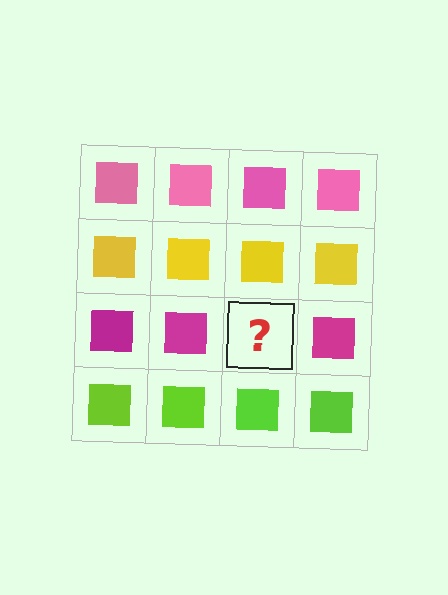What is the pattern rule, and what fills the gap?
The rule is that each row has a consistent color. The gap should be filled with a magenta square.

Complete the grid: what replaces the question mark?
The question mark should be replaced with a magenta square.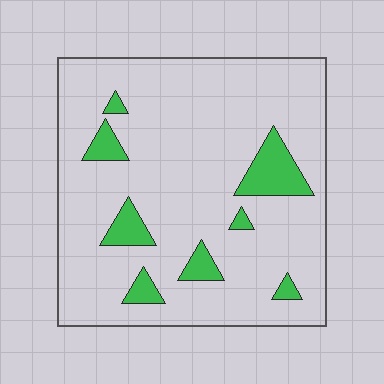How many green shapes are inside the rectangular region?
8.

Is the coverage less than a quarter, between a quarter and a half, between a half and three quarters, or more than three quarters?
Less than a quarter.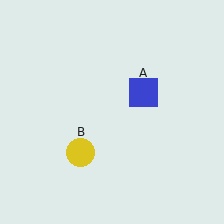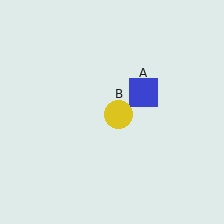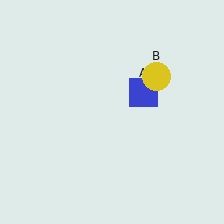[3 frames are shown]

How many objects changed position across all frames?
1 object changed position: yellow circle (object B).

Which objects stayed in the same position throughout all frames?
Blue square (object A) remained stationary.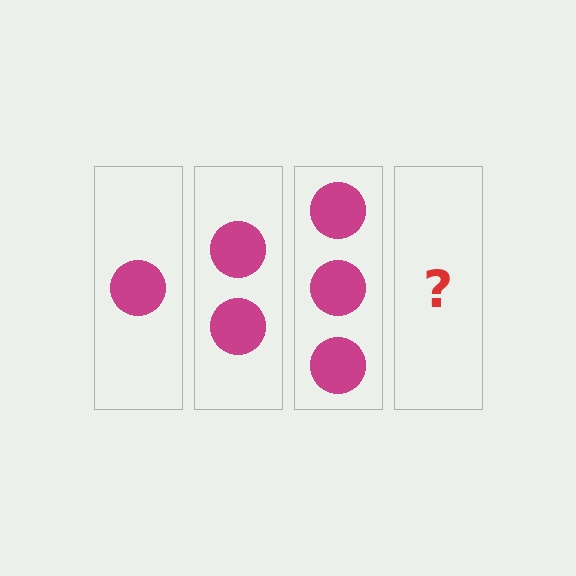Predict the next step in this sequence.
The next step is 4 circles.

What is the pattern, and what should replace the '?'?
The pattern is that each step adds one more circle. The '?' should be 4 circles.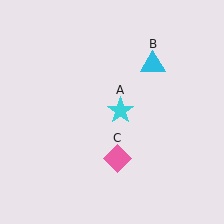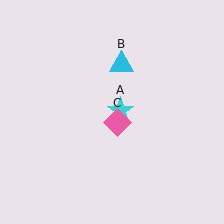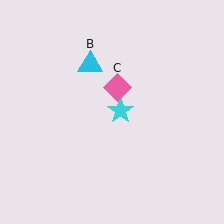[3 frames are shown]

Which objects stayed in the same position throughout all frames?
Cyan star (object A) remained stationary.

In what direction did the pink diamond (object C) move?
The pink diamond (object C) moved up.